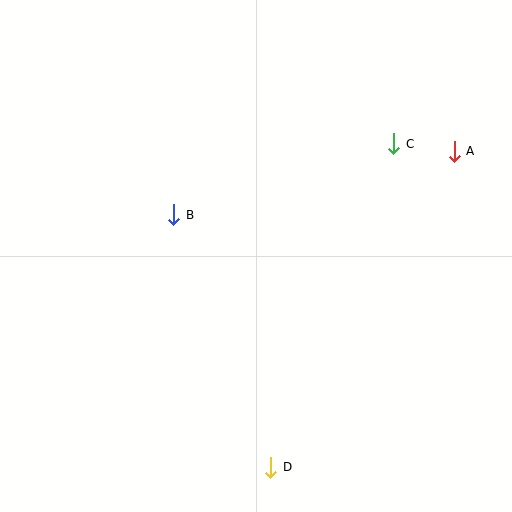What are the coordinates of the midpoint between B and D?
The midpoint between B and D is at (222, 341).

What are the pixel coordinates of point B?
Point B is at (173, 215).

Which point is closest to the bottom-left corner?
Point D is closest to the bottom-left corner.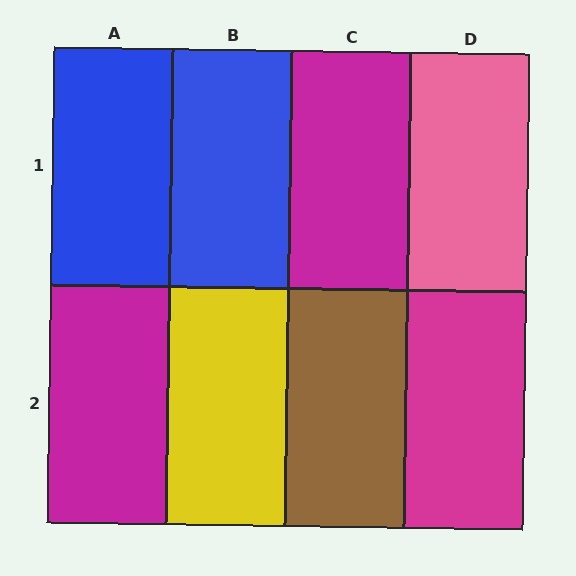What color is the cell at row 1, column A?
Blue.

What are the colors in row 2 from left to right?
Magenta, yellow, brown, magenta.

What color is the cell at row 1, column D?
Pink.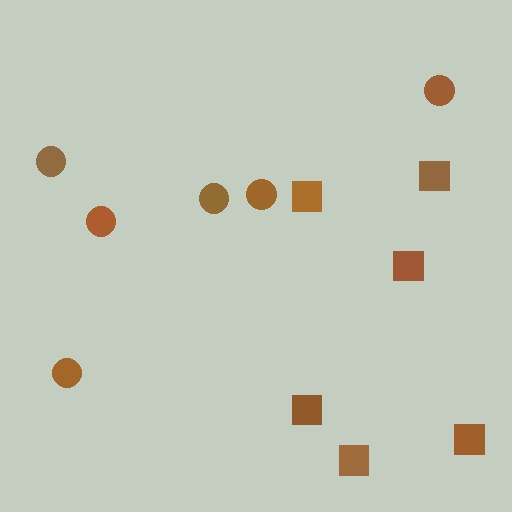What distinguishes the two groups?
There are 2 groups: one group of circles (6) and one group of squares (6).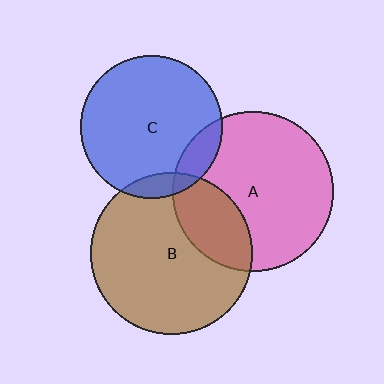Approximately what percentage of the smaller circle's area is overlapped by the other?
Approximately 10%.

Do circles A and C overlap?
Yes.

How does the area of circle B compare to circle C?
Approximately 1.3 times.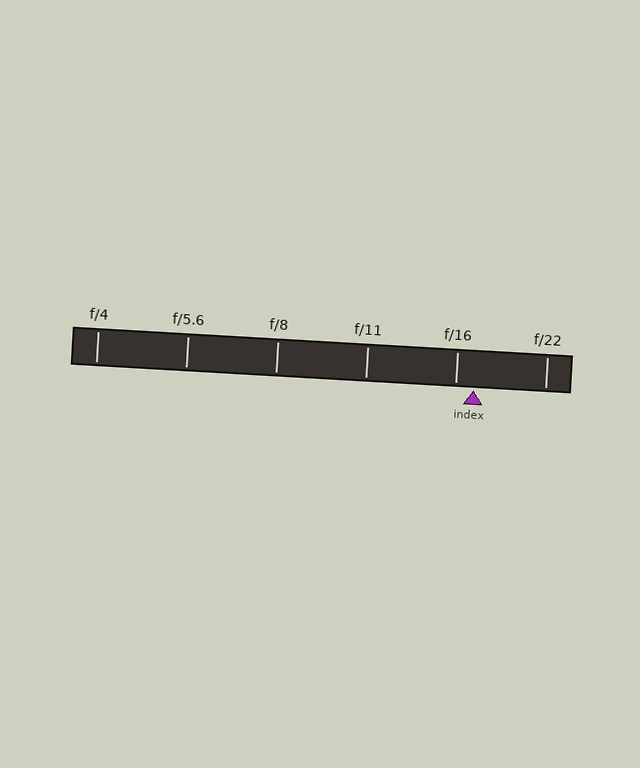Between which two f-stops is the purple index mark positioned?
The index mark is between f/16 and f/22.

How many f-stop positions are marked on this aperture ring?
There are 6 f-stop positions marked.